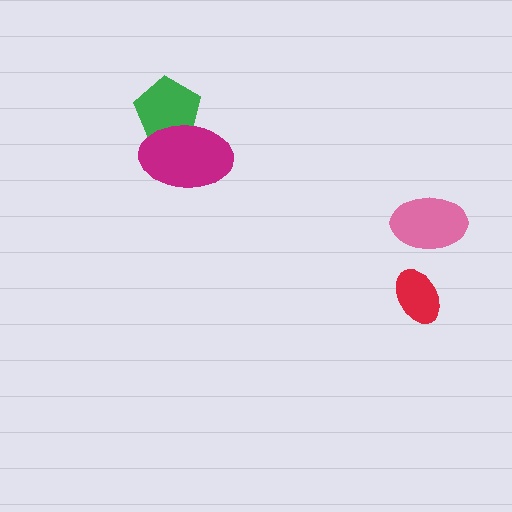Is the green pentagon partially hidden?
Yes, it is partially covered by another shape.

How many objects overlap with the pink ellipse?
0 objects overlap with the pink ellipse.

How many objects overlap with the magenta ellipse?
1 object overlaps with the magenta ellipse.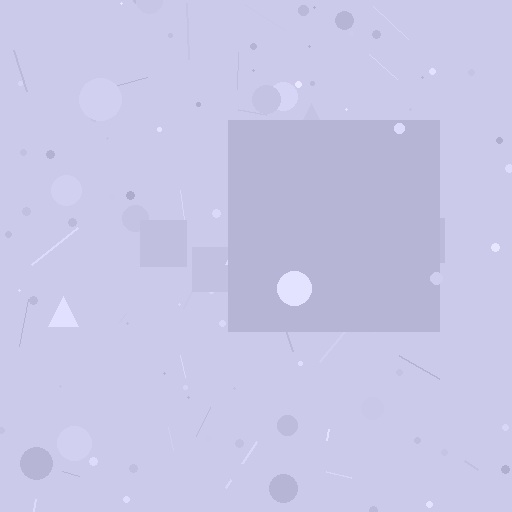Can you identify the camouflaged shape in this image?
The camouflaged shape is a square.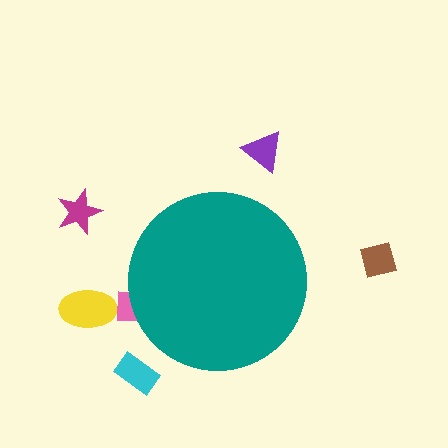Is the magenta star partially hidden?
No, the magenta star is fully visible.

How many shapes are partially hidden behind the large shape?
1 shape is partially hidden.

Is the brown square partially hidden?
No, the brown square is fully visible.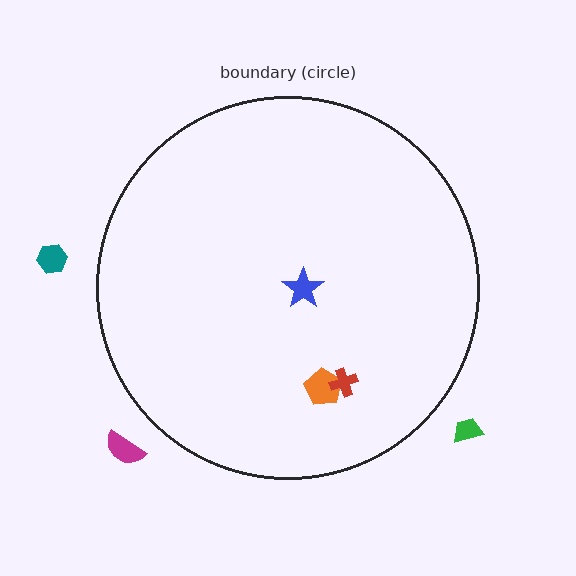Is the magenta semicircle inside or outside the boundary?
Outside.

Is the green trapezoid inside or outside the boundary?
Outside.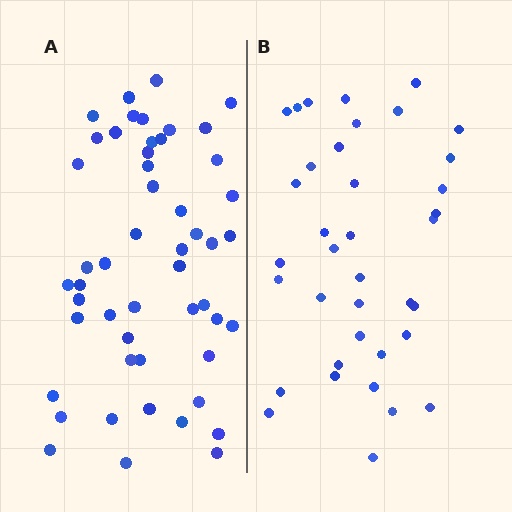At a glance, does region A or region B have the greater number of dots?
Region A (the left region) has more dots.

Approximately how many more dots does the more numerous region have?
Region A has approximately 15 more dots than region B.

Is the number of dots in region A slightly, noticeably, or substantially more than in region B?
Region A has noticeably more, but not dramatically so. The ratio is roughly 1.4 to 1.